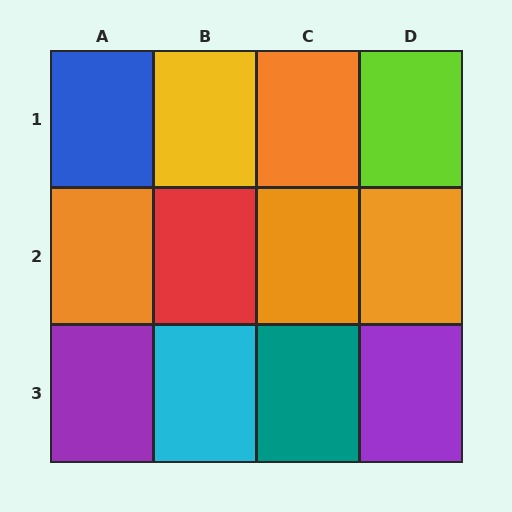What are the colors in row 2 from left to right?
Orange, red, orange, orange.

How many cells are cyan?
1 cell is cyan.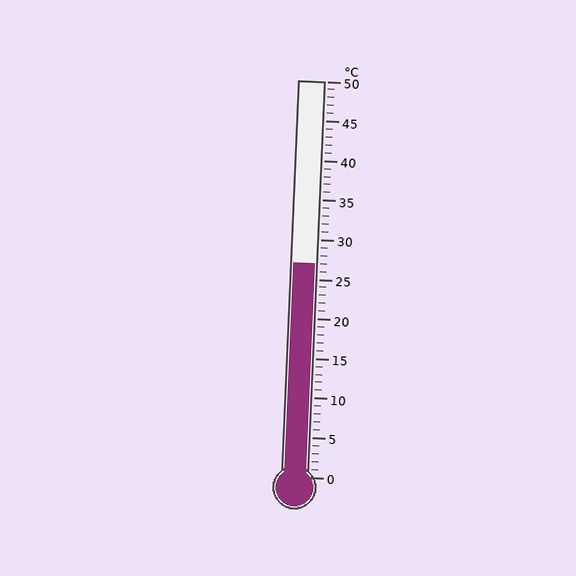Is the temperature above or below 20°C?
The temperature is above 20°C.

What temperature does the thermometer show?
The thermometer shows approximately 27°C.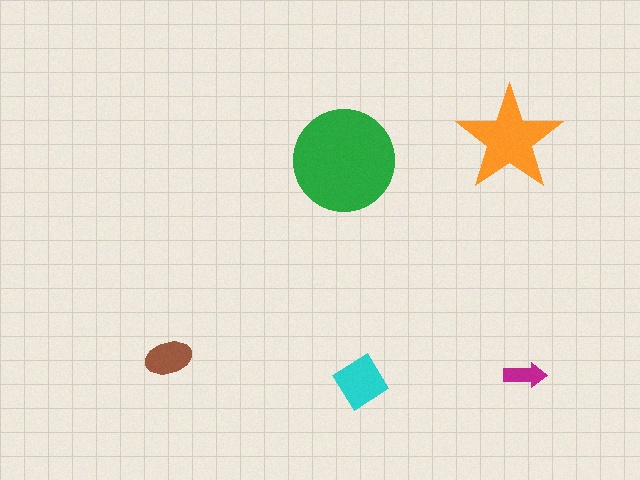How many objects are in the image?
There are 5 objects in the image.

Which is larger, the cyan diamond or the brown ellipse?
The cyan diamond.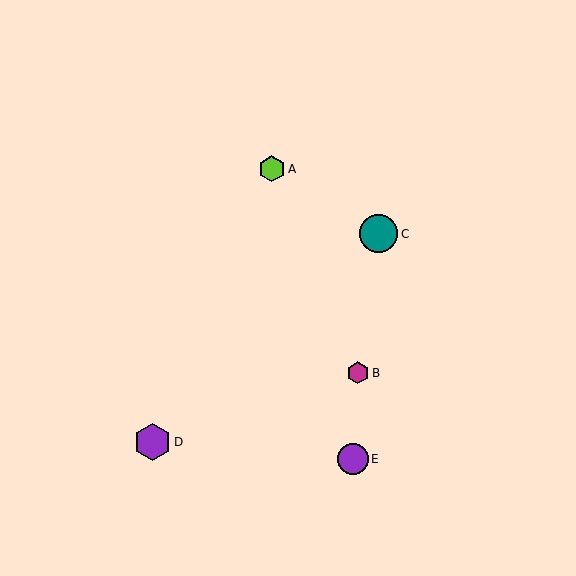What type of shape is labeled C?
Shape C is a teal circle.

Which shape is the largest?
The teal circle (labeled C) is the largest.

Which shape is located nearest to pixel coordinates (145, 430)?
The purple hexagon (labeled D) at (152, 442) is nearest to that location.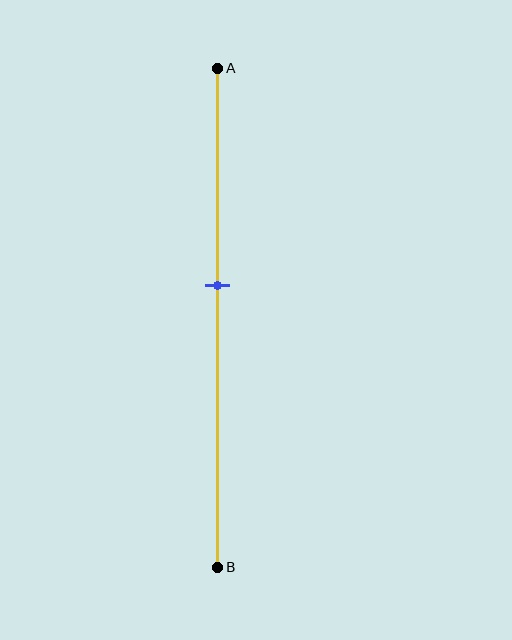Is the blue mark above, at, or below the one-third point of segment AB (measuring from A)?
The blue mark is below the one-third point of segment AB.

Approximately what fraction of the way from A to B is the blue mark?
The blue mark is approximately 45% of the way from A to B.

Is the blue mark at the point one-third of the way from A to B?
No, the mark is at about 45% from A, not at the 33% one-third point.